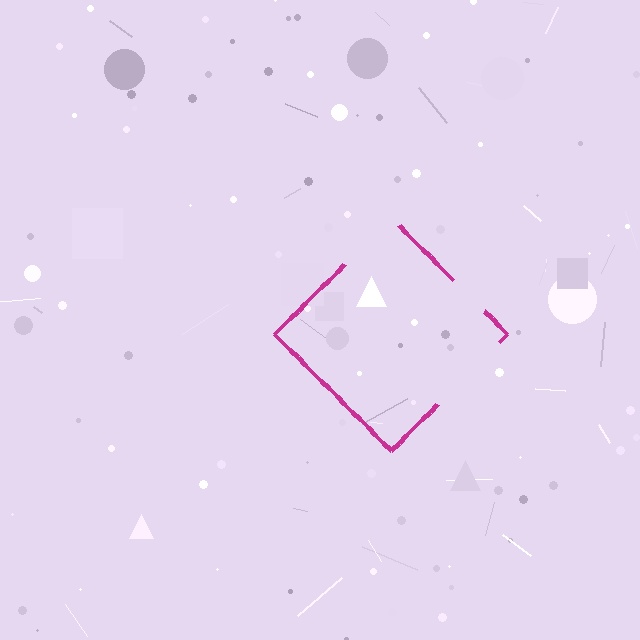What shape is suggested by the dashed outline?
The dashed outline suggests a diamond.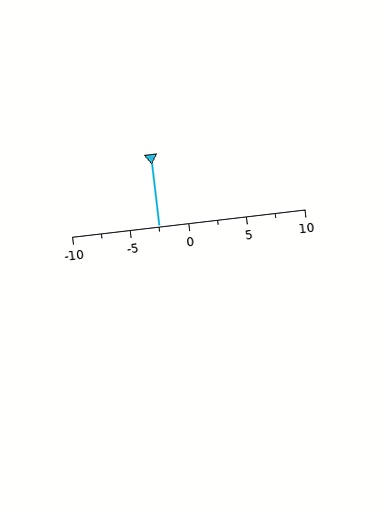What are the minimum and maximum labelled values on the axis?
The axis runs from -10 to 10.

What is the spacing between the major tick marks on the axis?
The major ticks are spaced 5 apart.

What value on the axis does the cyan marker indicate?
The marker indicates approximately -2.5.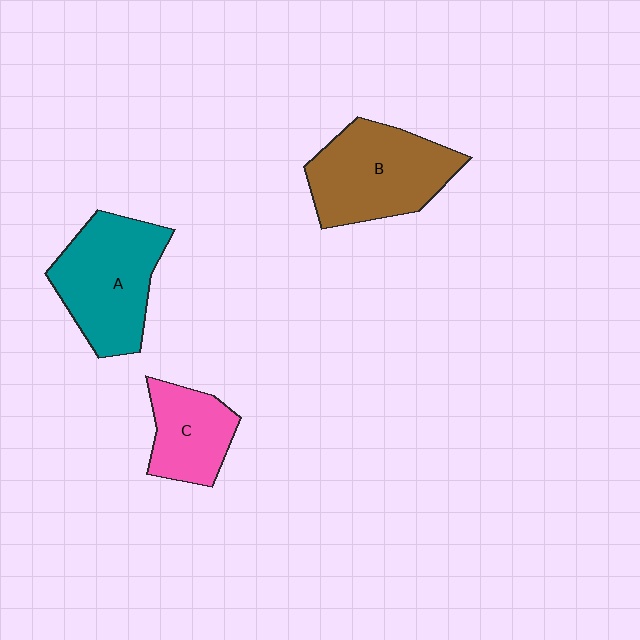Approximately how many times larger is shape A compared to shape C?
Approximately 1.6 times.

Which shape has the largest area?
Shape B (brown).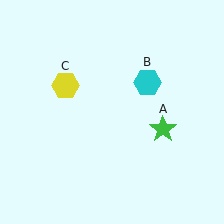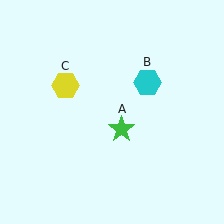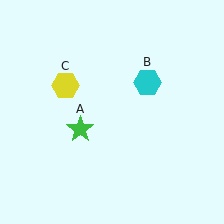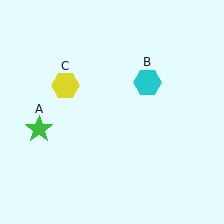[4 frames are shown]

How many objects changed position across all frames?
1 object changed position: green star (object A).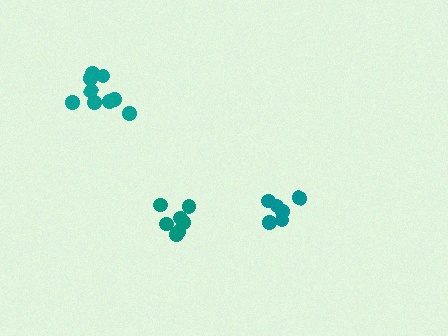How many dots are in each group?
Group 1: 9 dots, Group 2: 6 dots, Group 3: 7 dots (22 total).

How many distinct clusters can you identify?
There are 3 distinct clusters.